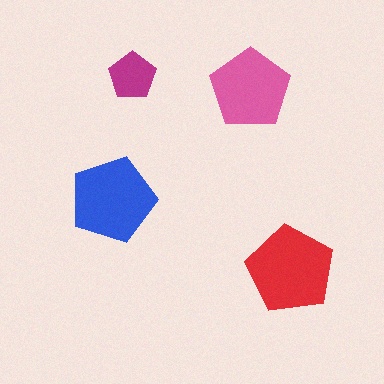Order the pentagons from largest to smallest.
the red one, the blue one, the pink one, the magenta one.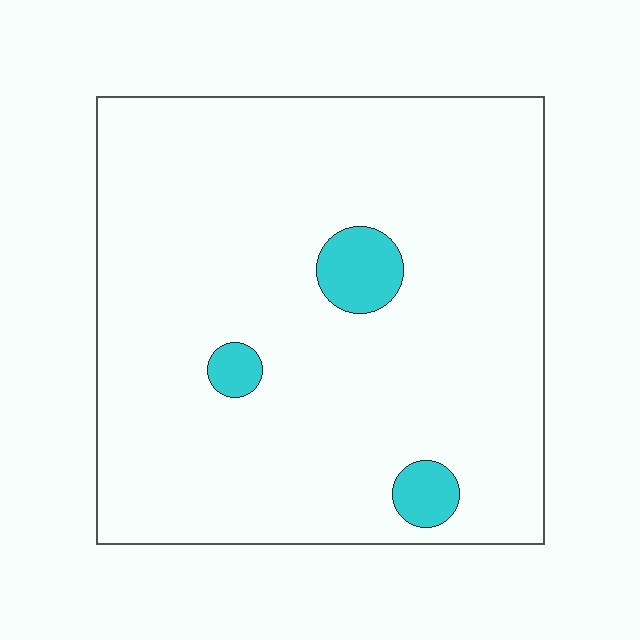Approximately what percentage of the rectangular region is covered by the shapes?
Approximately 5%.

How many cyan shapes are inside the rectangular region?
3.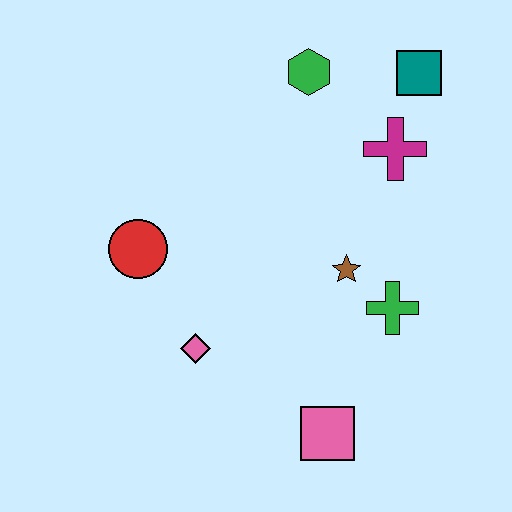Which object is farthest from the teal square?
The pink square is farthest from the teal square.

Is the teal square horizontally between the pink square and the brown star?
No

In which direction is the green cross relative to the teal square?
The green cross is below the teal square.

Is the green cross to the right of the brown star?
Yes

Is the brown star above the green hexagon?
No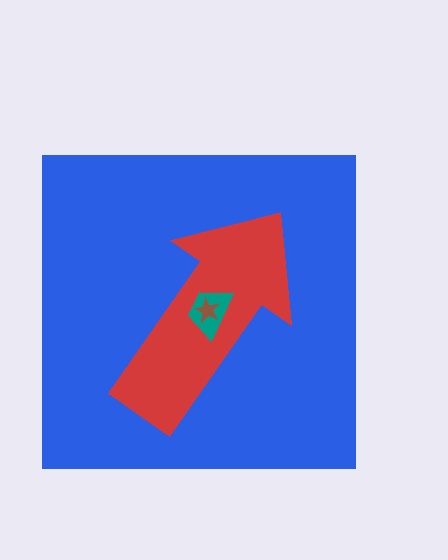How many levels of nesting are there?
4.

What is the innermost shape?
The brown star.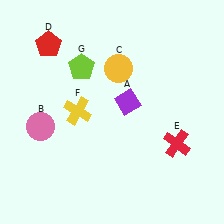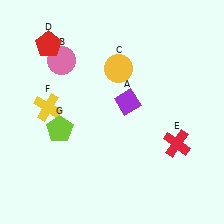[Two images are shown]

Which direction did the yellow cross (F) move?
The yellow cross (F) moved left.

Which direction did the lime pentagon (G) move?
The lime pentagon (G) moved down.